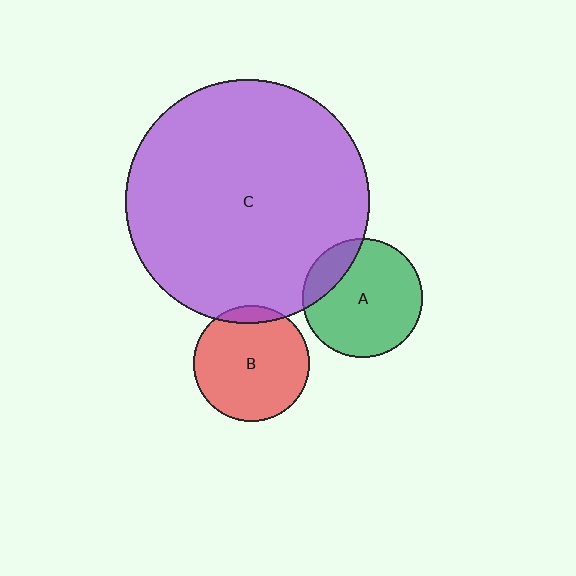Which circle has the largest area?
Circle C (purple).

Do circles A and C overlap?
Yes.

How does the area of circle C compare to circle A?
Approximately 4.2 times.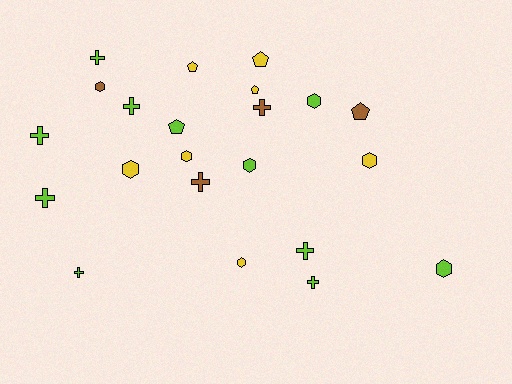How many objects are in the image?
There are 22 objects.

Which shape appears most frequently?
Cross, with 9 objects.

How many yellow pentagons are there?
There are 3 yellow pentagons.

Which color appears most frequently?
Lime, with 11 objects.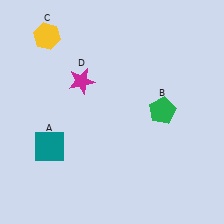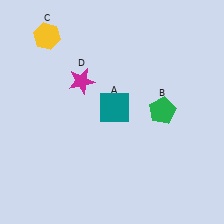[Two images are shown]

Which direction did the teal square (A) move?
The teal square (A) moved right.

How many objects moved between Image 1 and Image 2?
1 object moved between the two images.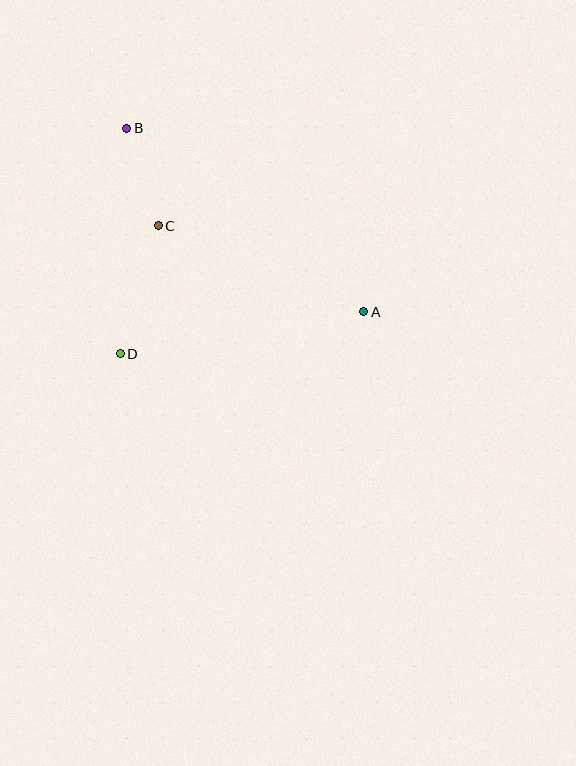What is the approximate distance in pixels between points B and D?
The distance between B and D is approximately 225 pixels.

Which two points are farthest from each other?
Points A and B are farthest from each other.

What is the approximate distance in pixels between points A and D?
The distance between A and D is approximately 247 pixels.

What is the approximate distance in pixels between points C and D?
The distance between C and D is approximately 133 pixels.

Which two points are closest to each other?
Points B and C are closest to each other.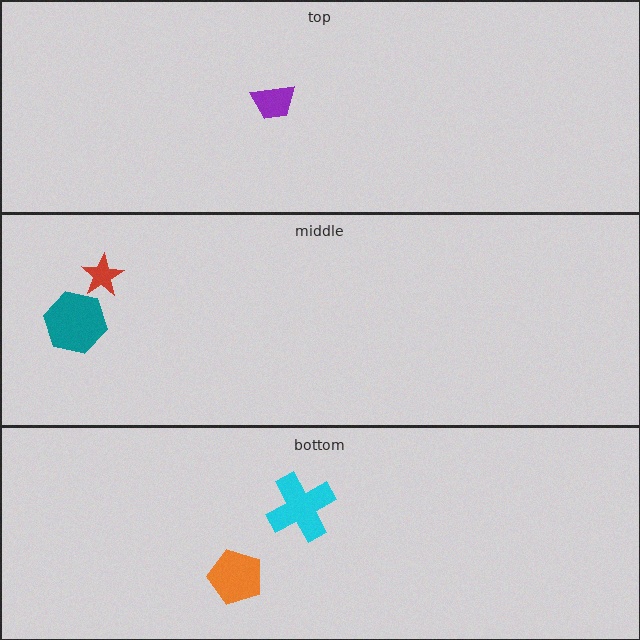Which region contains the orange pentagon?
The bottom region.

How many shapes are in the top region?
1.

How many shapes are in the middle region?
2.